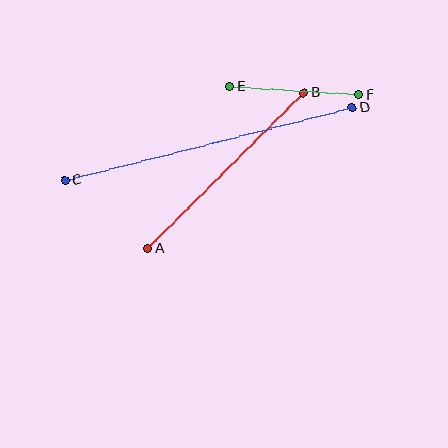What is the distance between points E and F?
The distance is approximately 130 pixels.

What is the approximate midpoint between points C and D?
The midpoint is at approximately (209, 144) pixels.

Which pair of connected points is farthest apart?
Points C and D are farthest apart.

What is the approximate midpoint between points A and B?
The midpoint is at approximately (226, 171) pixels.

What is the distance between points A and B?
The distance is approximately 220 pixels.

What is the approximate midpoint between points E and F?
The midpoint is at approximately (294, 91) pixels.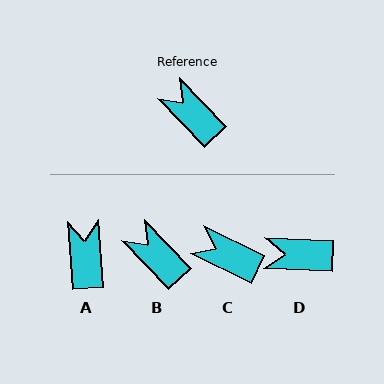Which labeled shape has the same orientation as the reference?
B.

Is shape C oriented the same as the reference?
No, it is off by about 20 degrees.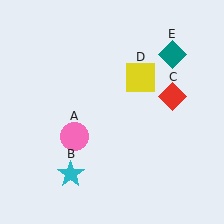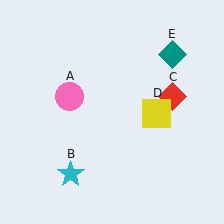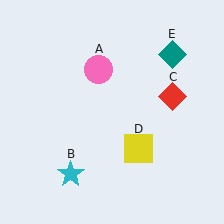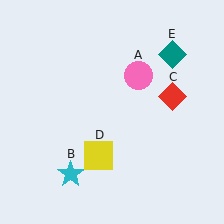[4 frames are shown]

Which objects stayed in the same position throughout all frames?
Cyan star (object B) and red diamond (object C) and teal diamond (object E) remained stationary.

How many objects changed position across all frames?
2 objects changed position: pink circle (object A), yellow square (object D).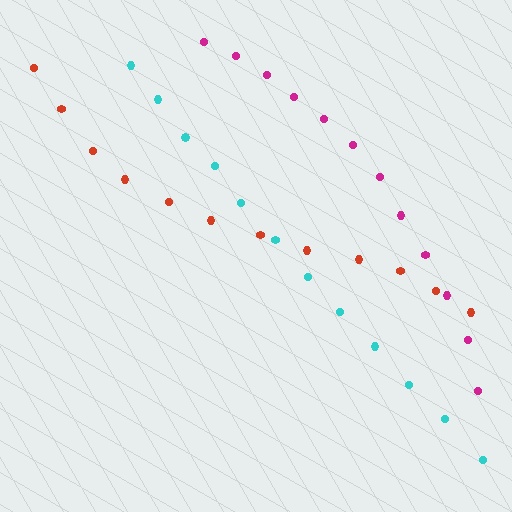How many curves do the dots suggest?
There are 3 distinct paths.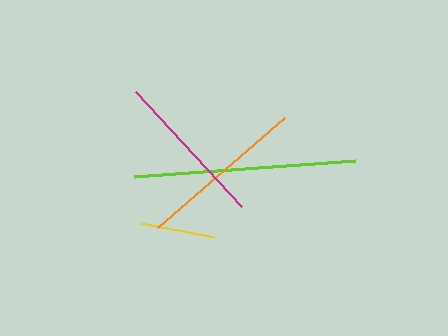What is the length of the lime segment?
The lime segment is approximately 222 pixels long.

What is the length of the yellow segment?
The yellow segment is approximately 74 pixels long.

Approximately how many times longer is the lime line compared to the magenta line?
The lime line is approximately 1.4 times the length of the magenta line.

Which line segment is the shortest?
The yellow line is the shortest at approximately 74 pixels.